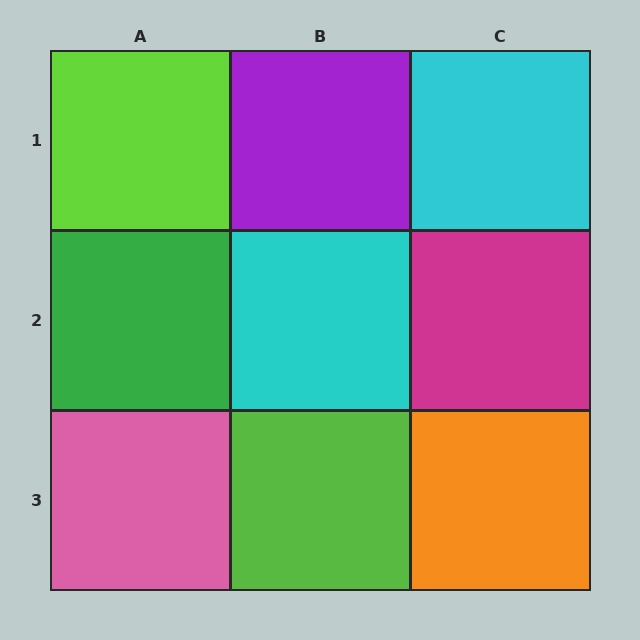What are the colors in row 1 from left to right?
Lime, purple, cyan.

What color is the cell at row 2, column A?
Green.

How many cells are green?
1 cell is green.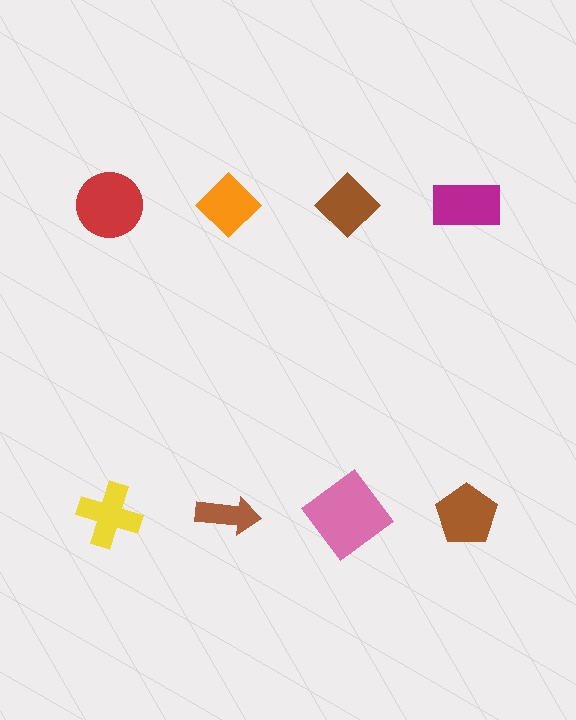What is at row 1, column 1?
A red circle.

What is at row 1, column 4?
A magenta rectangle.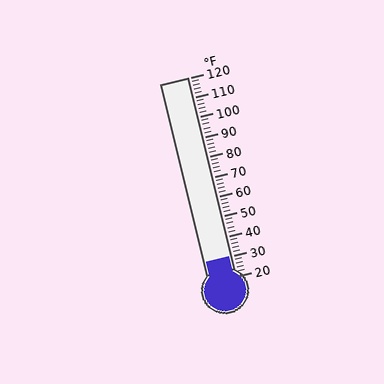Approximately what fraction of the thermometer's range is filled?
The thermometer is filled to approximately 10% of its range.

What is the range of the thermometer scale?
The thermometer scale ranges from 20°F to 120°F.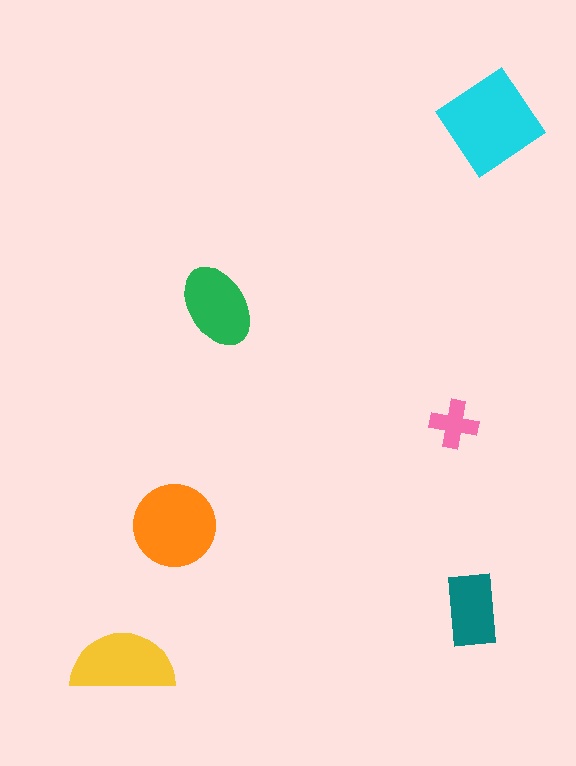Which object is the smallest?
The pink cross.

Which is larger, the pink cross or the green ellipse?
The green ellipse.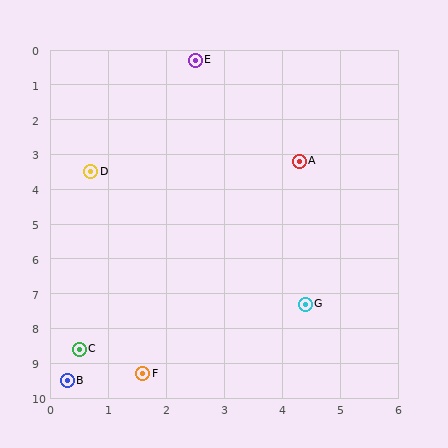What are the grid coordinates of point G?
Point G is at approximately (4.4, 7.3).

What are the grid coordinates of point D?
Point D is at approximately (0.7, 3.5).